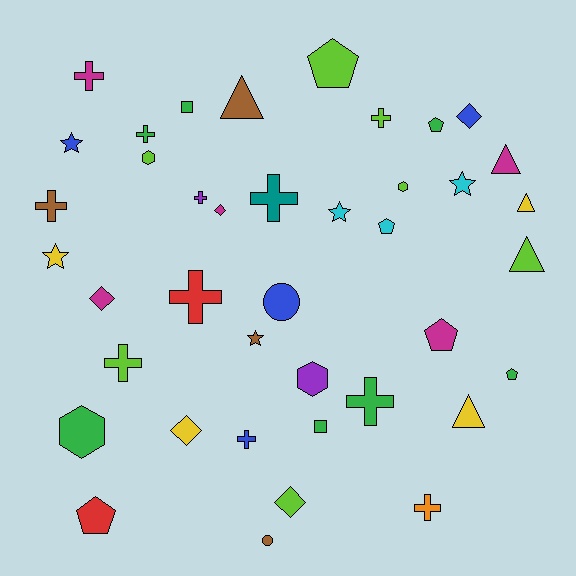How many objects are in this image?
There are 40 objects.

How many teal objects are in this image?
There is 1 teal object.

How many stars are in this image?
There are 5 stars.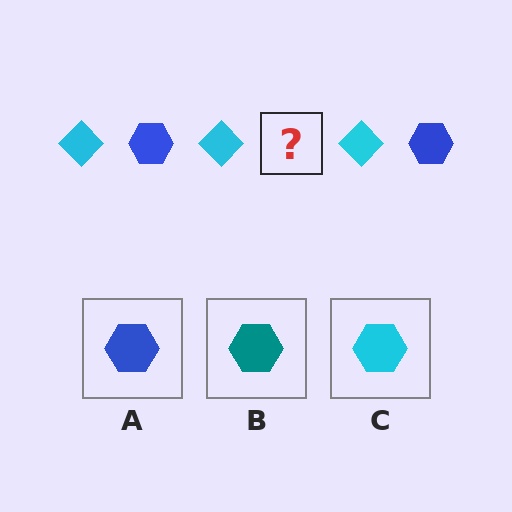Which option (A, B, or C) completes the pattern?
A.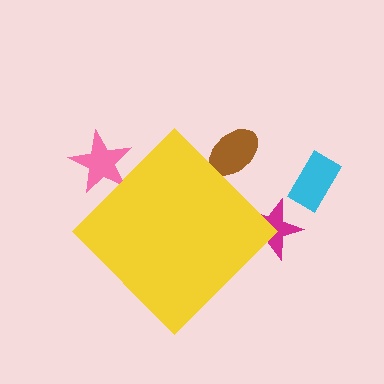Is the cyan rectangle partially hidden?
No, the cyan rectangle is fully visible.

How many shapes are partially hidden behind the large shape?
3 shapes are partially hidden.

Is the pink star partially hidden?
Yes, the pink star is partially hidden behind the yellow diamond.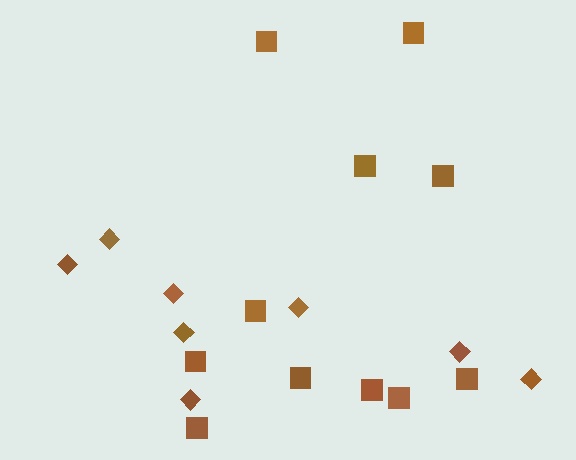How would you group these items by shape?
There are 2 groups: one group of squares (11) and one group of diamonds (8).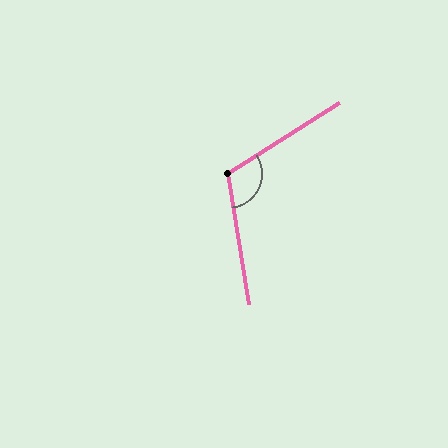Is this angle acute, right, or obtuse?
It is obtuse.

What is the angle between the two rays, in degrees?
Approximately 113 degrees.